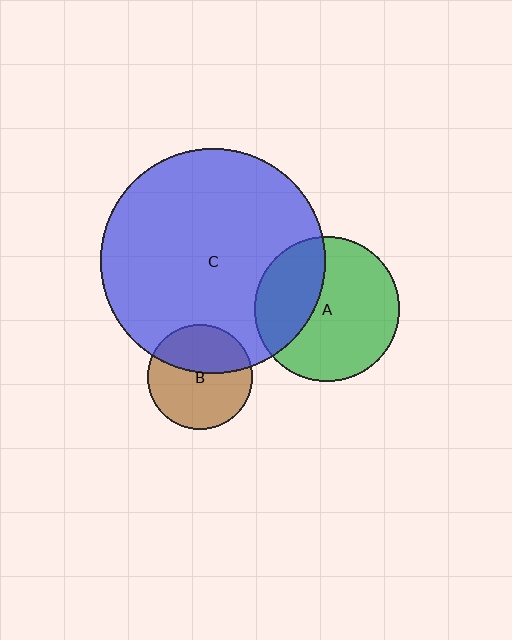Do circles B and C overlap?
Yes.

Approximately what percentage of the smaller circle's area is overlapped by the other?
Approximately 40%.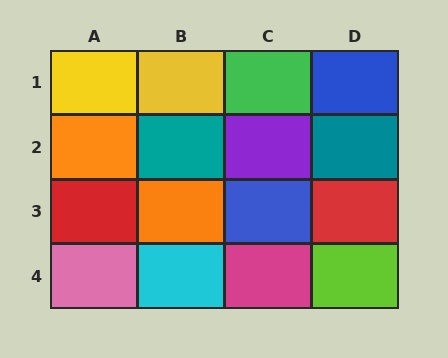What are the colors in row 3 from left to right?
Red, orange, blue, red.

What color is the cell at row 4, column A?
Pink.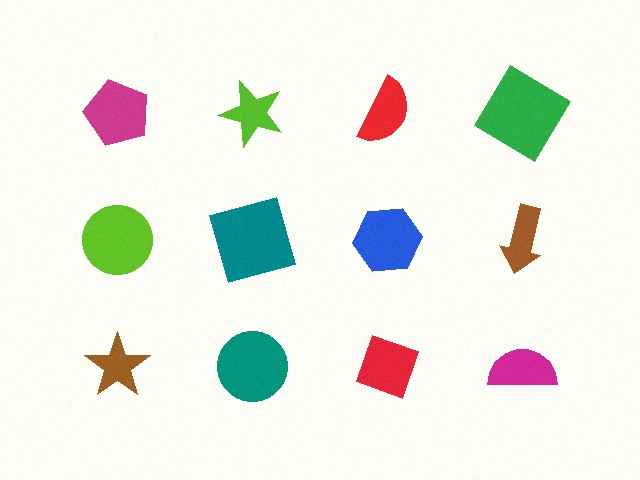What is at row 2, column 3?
A blue hexagon.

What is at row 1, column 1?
A magenta pentagon.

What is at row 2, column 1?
A lime circle.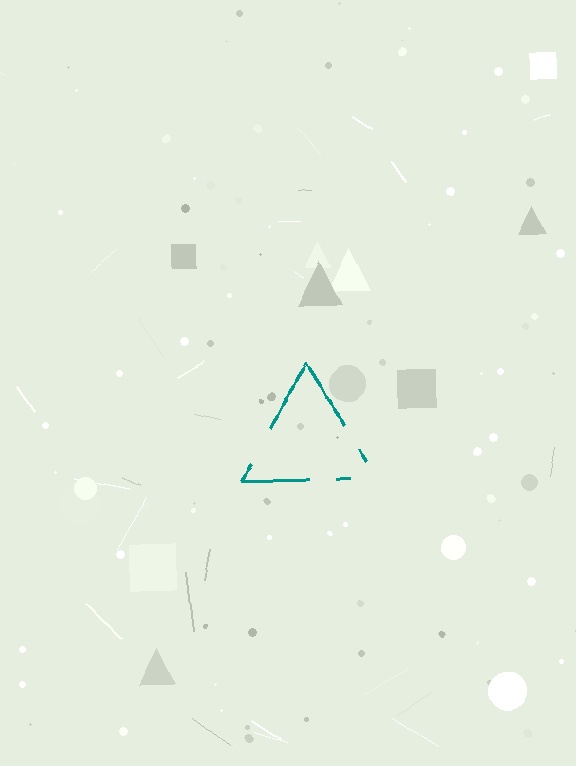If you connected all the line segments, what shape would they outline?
They would outline a triangle.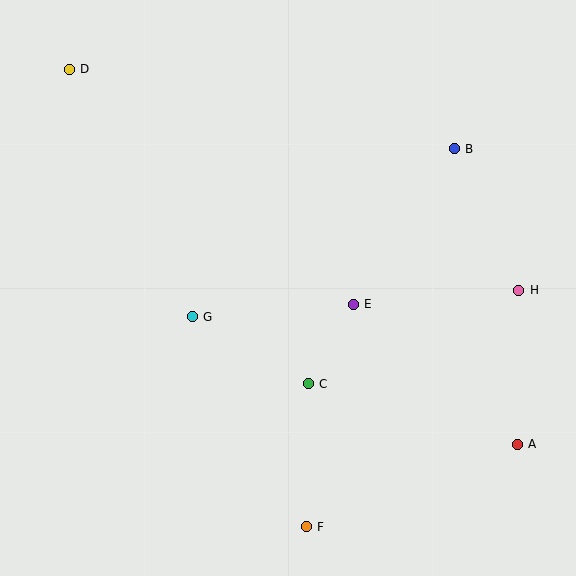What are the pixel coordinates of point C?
Point C is at (308, 384).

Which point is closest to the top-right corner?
Point B is closest to the top-right corner.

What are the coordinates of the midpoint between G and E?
The midpoint between G and E is at (273, 311).